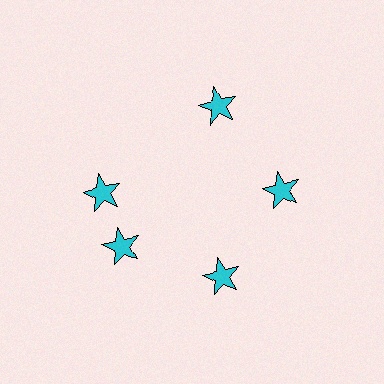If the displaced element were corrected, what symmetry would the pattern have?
It would have 5-fold rotational symmetry — the pattern would map onto itself every 72 degrees.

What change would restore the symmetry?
The symmetry would be restored by rotating it back into even spacing with its neighbors so that all 5 stars sit at equal angles and equal distance from the center.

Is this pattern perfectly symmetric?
No. The 5 cyan stars are arranged in a ring, but one element near the 10 o'clock position is rotated out of alignment along the ring, breaking the 5-fold rotational symmetry.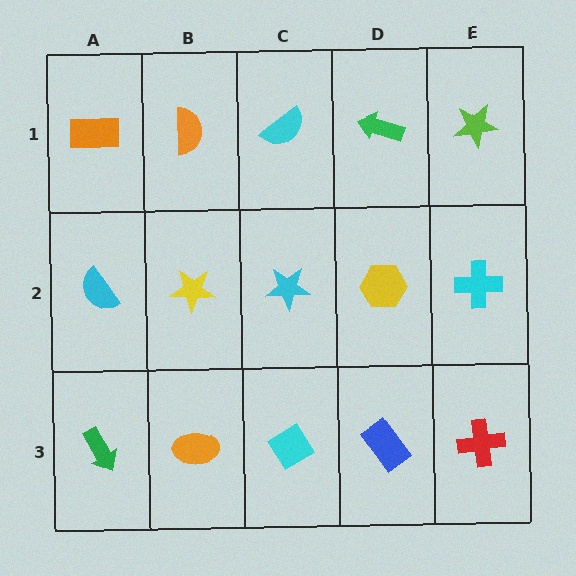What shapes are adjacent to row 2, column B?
An orange semicircle (row 1, column B), an orange ellipse (row 3, column B), a cyan semicircle (row 2, column A), a cyan star (row 2, column C).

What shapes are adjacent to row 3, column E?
A cyan cross (row 2, column E), a blue rectangle (row 3, column D).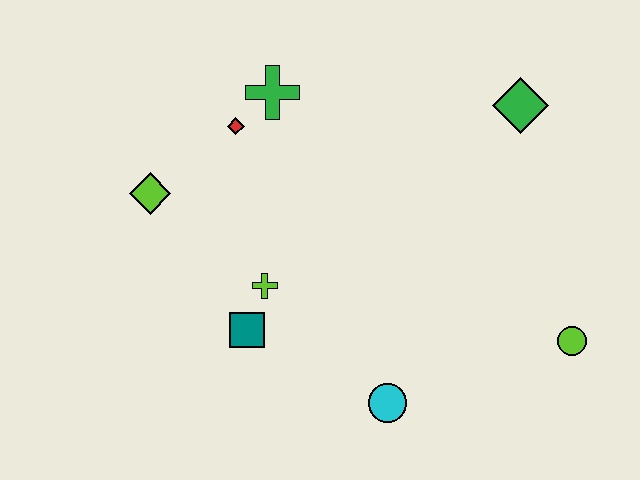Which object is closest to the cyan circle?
The teal square is closest to the cyan circle.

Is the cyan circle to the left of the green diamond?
Yes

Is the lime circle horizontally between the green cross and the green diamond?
No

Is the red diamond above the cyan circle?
Yes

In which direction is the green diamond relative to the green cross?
The green diamond is to the right of the green cross.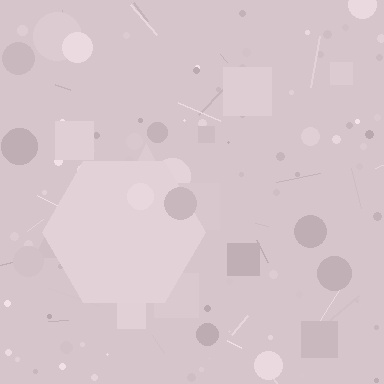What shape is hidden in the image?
A hexagon is hidden in the image.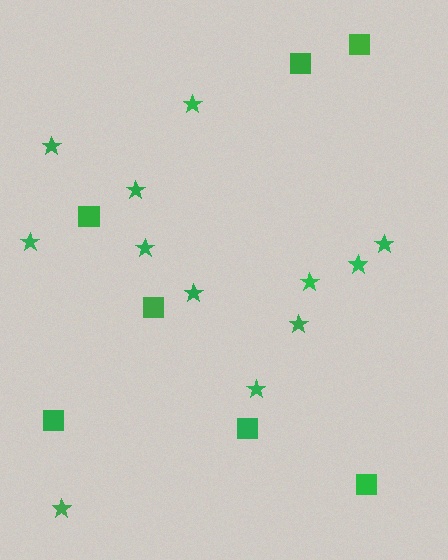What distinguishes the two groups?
There are 2 groups: one group of squares (7) and one group of stars (12).